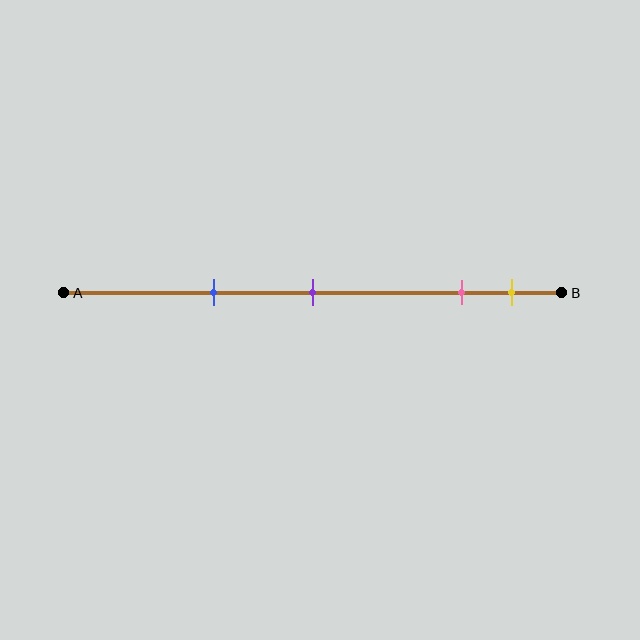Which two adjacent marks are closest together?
The pink and yellow marks are the closest adjacent pair.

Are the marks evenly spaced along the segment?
No, the marks are not evenly spaced.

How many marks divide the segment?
There are 4 marks dividing the segment.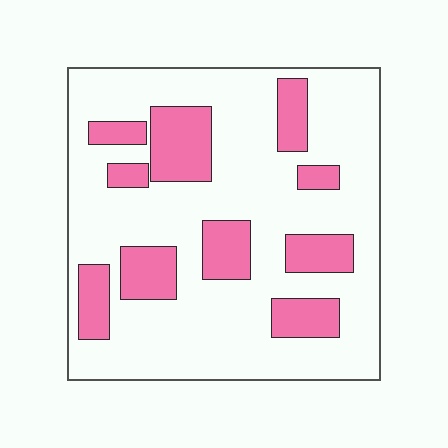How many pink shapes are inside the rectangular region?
10.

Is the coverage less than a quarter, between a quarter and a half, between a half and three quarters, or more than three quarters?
Less than a quarter.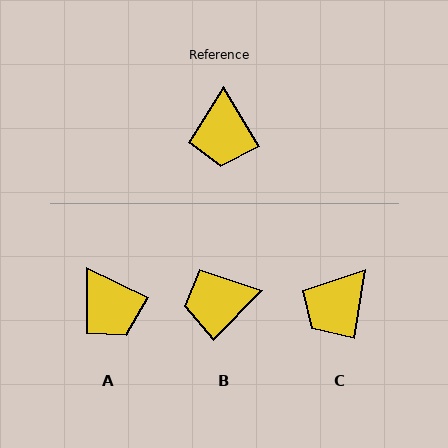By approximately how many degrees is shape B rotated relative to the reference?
Approximately 76 degrees clockwise.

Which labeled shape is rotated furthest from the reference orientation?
B, about 76 degrees away.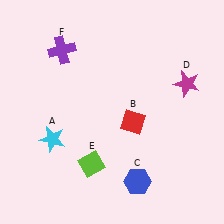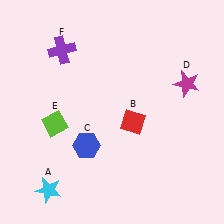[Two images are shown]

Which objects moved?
The objects that moved are: the cyan star (A), the blue hexagon (C), the lime diamond (E).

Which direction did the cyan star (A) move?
The cyan star (A) moved down.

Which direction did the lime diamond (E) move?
The lime diamond (E) moved up.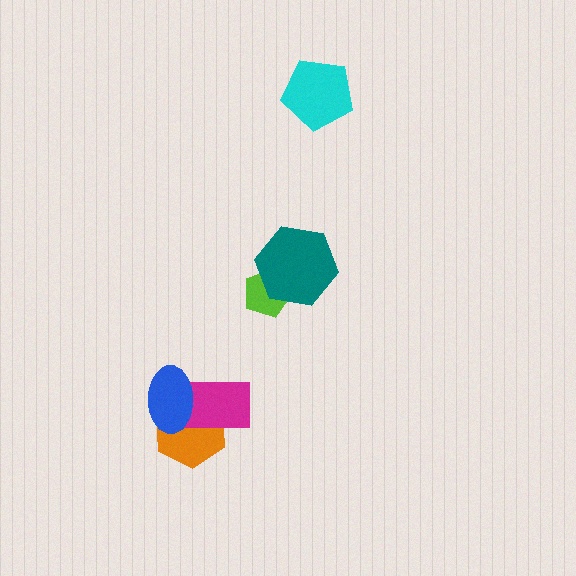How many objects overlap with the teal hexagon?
1 object overlaps with the teal hexagon.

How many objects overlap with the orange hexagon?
2 objects overlap with the orange hexagon.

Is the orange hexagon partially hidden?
Yes, it is partially covered by another shape.